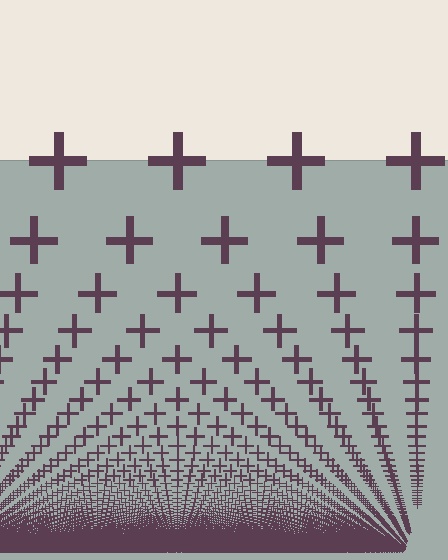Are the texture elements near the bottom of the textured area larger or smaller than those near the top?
Smaller. The gradient is inverted — elements near the bottom are smaller and denser.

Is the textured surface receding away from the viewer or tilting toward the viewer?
The surface appears to tilt toward the viewer. Texture elements get larger and sparser toward the top.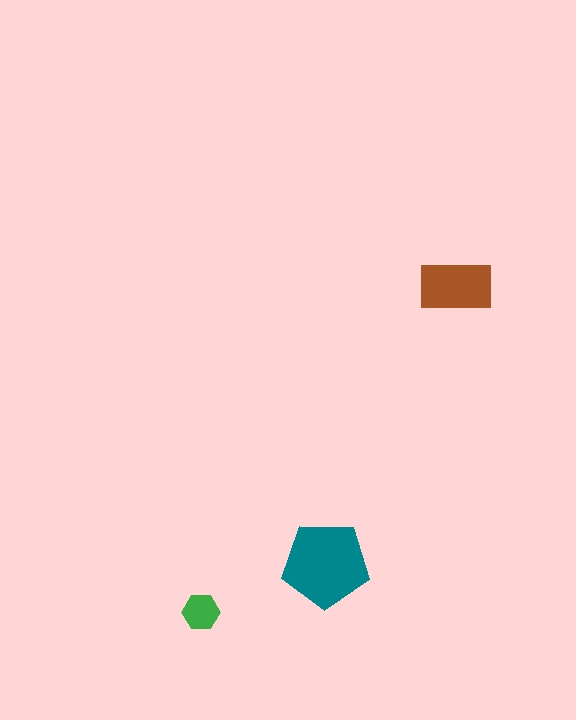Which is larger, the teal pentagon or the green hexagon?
The teal pentagon.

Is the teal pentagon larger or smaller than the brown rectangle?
Larger.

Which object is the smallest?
The green hexagon.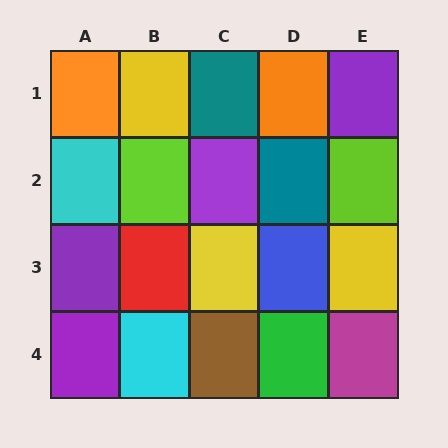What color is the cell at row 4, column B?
Cyan.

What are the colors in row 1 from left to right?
Orange, yellow, teal, orange, purple.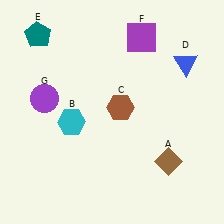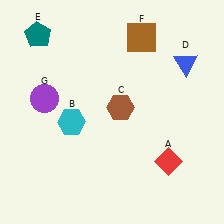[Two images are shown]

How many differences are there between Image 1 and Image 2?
There are 2 differences between the two images.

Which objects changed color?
A changed from brown to red. F changed from purple to brown.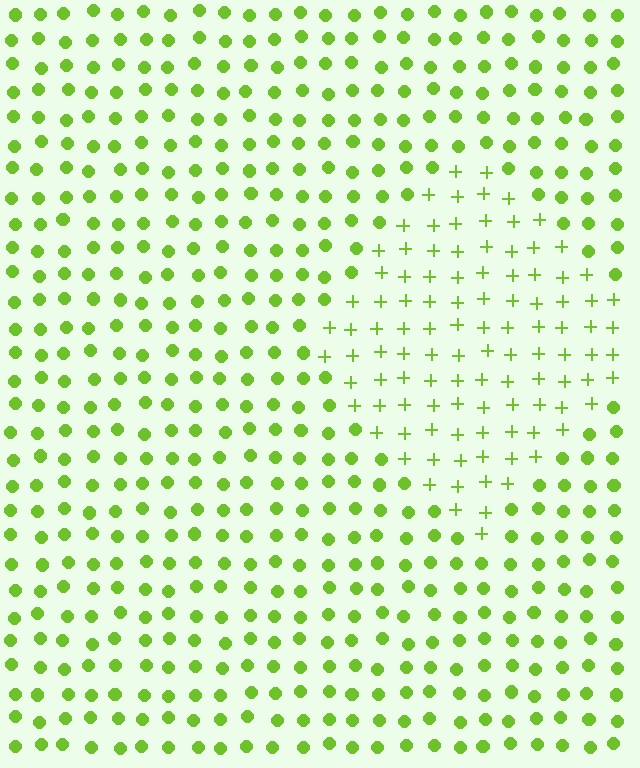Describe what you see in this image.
The image is filled with small lime elements arranged in a uniform grid. A diamond-shaped region contains plus signs, while the surrounding area contains circles. The boundary is defined purely by the change in element shape.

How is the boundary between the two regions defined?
The boundary is defined by a change in element shape: plus signs inside vs. circles outside. All elements share the same color and spacing.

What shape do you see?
I see a diamond.